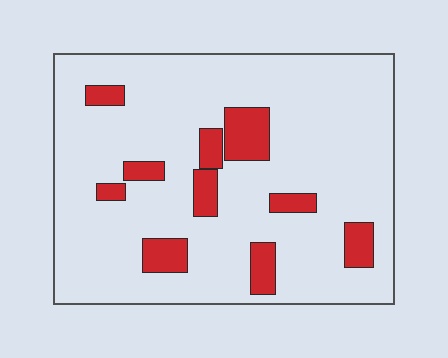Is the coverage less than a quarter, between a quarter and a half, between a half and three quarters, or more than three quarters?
Less than a quarter.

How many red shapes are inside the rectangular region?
10.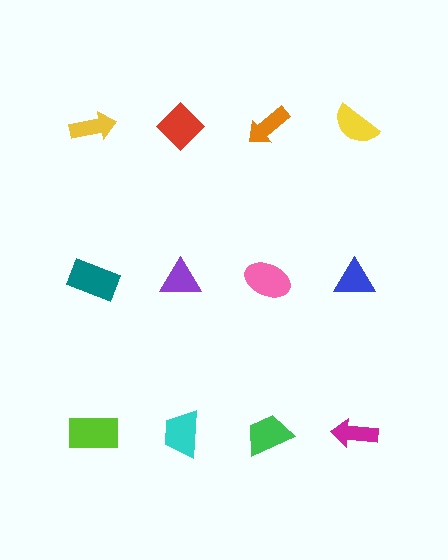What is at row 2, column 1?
A teal rectangle.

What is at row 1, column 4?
A yellow semicircle.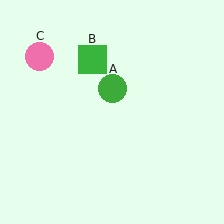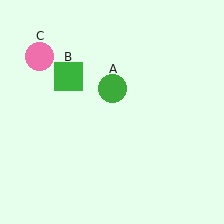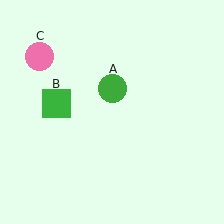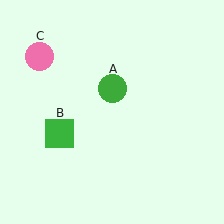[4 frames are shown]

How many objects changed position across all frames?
1 object changed position: green square (object B).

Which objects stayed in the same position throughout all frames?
Green circle (object A) and pink circle (object C) remained stationary.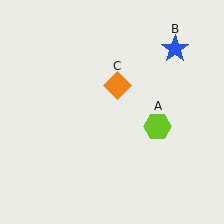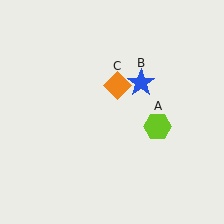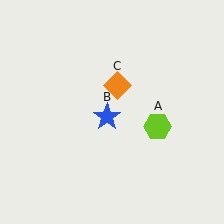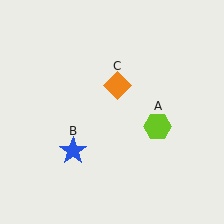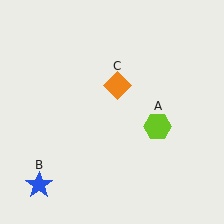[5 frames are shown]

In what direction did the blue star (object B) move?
The blue star (object B) moved down and to the left.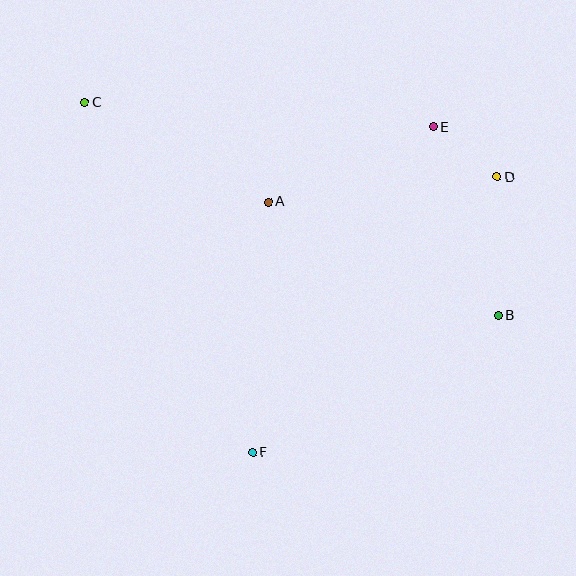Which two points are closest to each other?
Points D and E are closest to each other.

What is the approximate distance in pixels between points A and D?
The distance between A and D is approximately 230 pixels.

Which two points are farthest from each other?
Points B and C are farthest from each other.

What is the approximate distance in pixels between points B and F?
The distance between B and F is approximately 281 pixels.